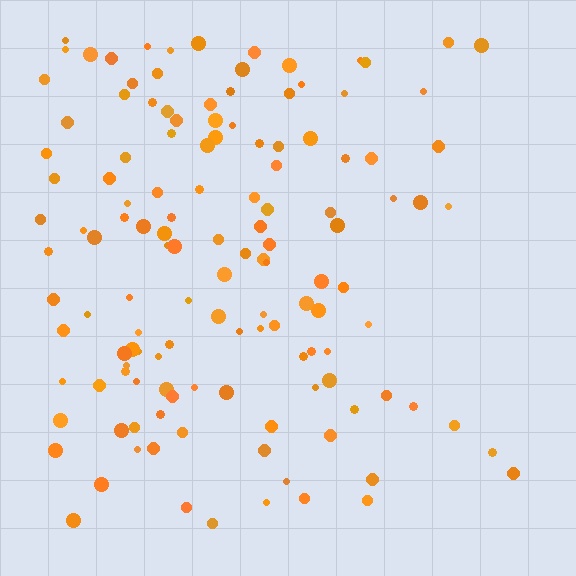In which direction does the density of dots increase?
From right to left, with the left side densest.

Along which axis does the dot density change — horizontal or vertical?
Horizontal.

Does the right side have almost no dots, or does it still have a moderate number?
Still a moderate number, just noticeably fewer than the left.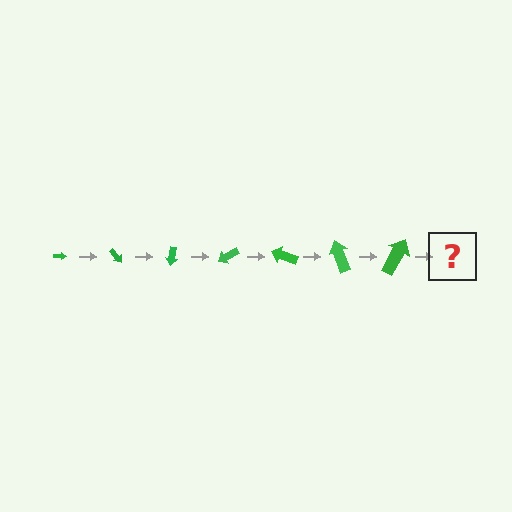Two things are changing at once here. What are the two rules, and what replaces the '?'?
The two rules are that the arrow grows larger each step and it rotates 50 degrees each step. The '?' should be an arrow, larger than the previous one and rotated 350 degrees from the start.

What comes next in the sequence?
The next element should be an arrow, larger than the previous one and rotated 350 degrees from the start.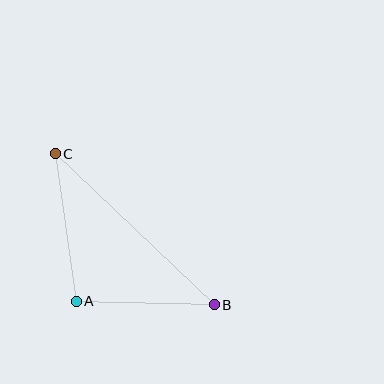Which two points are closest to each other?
Points A and B are closest to each other.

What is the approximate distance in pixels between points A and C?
The distance between A and C is approximately 149 pixels.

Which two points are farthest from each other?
Points B and C are farthest from each other.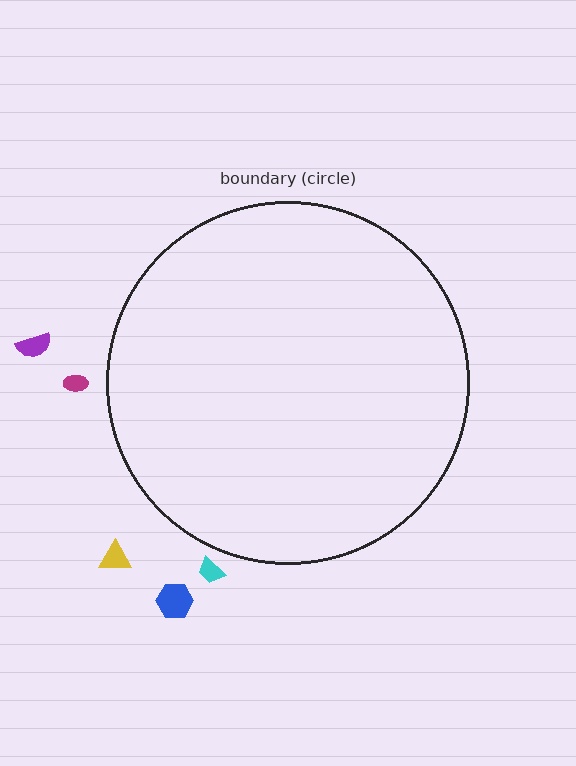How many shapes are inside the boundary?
0 inside, 5 outside.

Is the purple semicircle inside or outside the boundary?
Outside.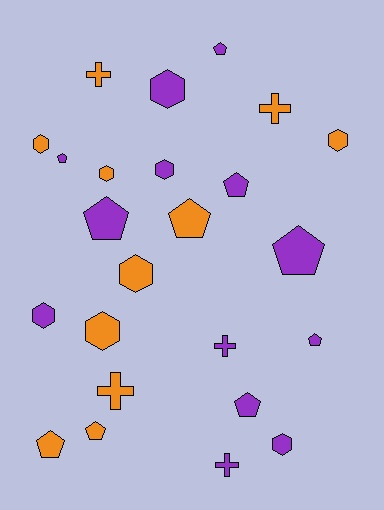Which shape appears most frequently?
Pentagon, with 10 objects.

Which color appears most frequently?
Purple, with 13 objects.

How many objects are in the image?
There are 24 objects.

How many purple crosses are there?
There are 2 purple crosses.